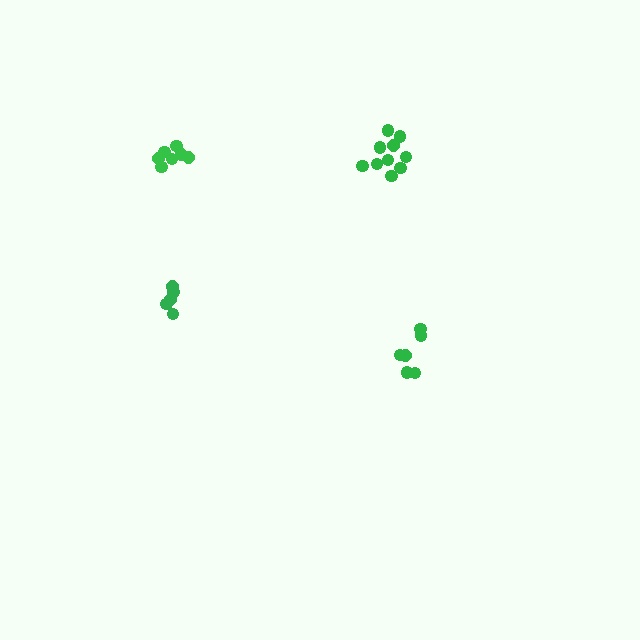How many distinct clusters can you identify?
There are 4 distinct clusters.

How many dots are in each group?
Group 1: 5 dots, Group 2: 10 dots, Group 3: 6 dots, Group 4: 7 dots (28 total).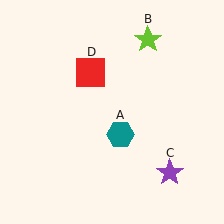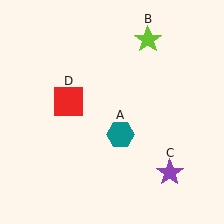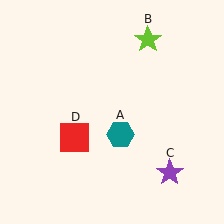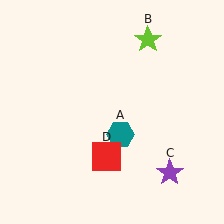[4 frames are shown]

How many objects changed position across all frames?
1 object changed position: red square (object D).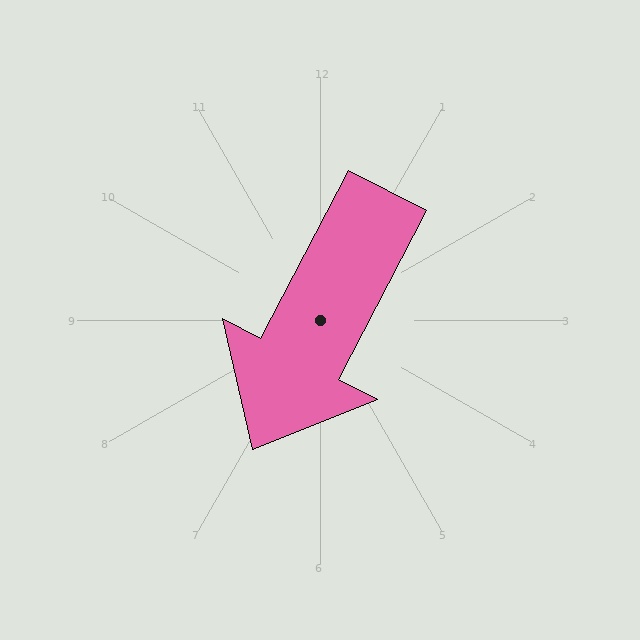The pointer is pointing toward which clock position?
Roughly 7 o'clock.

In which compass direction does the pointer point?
Southwest.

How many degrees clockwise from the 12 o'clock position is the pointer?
Approximately 208 degrees.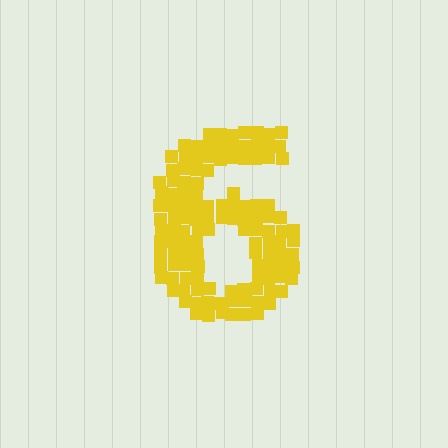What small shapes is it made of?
It is made of small squares.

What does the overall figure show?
The overall figure shows the digit 6.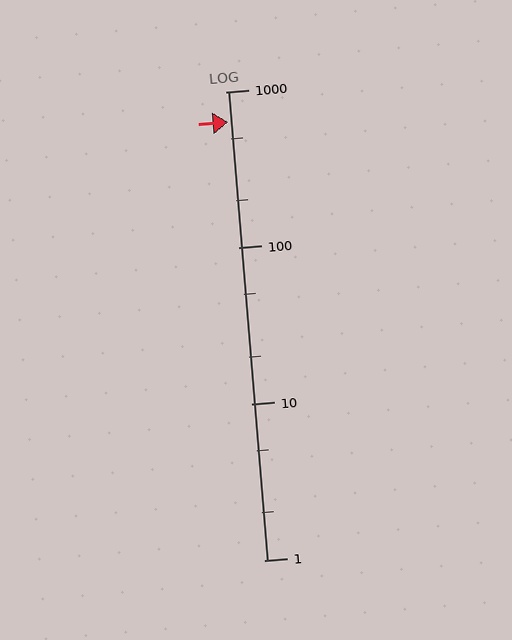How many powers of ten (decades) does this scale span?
The scale spans 3 decades, from 1 to 1000.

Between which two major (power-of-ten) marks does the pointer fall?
The pointer is between 100 and 1000.